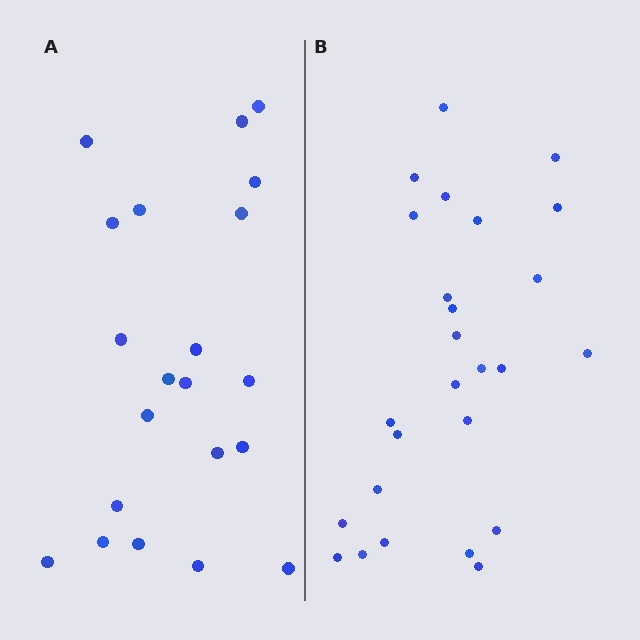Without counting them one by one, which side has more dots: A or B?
Region B (the right region) has more dots.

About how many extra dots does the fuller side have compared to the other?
Region B has about 5 more dots than region A.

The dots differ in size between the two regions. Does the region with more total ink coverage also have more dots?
No. Region A has more total ink coverage because its dots are larger, but region B actually contains more individual dots. Total area can be misleading — the number of items is what matters here.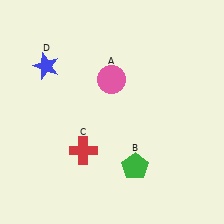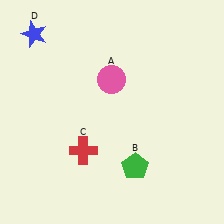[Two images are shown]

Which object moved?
The blue star (D) moved up.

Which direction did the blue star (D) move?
The blue star (D) moved up.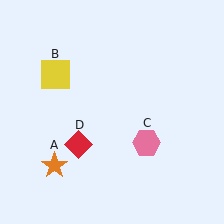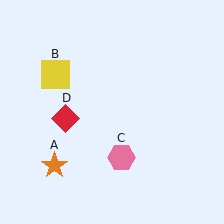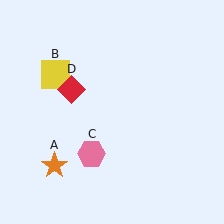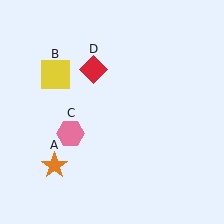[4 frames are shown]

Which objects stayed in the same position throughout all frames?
Orange star (object A) and yellow square (object B) remained stationary.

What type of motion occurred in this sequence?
The pink hexagon (object C), red diamond (object D) rotated clockwise around the center of the scene.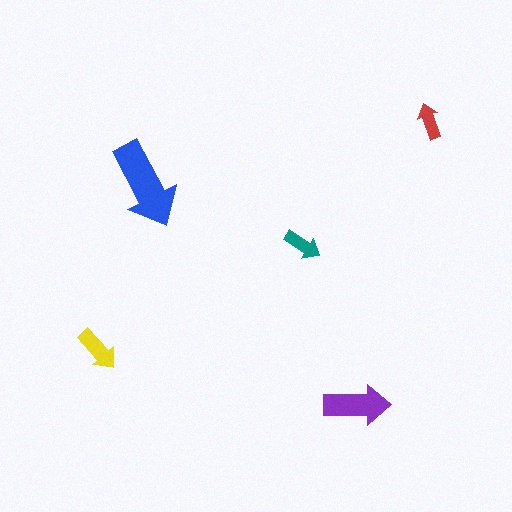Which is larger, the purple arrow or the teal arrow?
The purple one.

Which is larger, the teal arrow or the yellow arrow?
The yellow one.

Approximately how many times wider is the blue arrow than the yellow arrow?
About 2 times wider.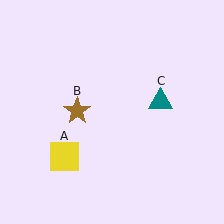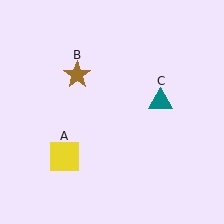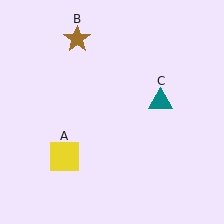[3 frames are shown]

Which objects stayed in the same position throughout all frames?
Yellow square (object A) and teal triangle (object C) remained stationary.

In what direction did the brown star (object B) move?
The brown star (object B) moved up.